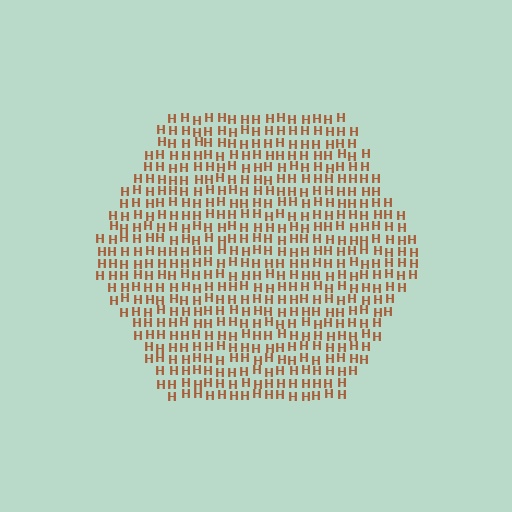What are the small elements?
The small elements are letter H's.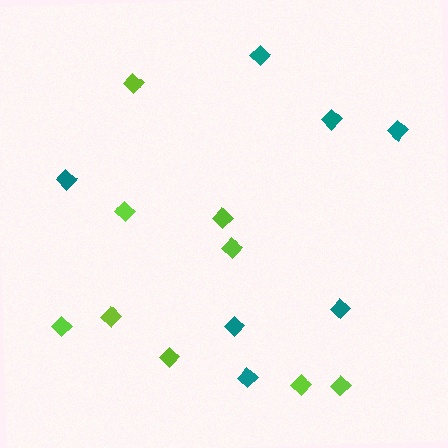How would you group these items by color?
There are 2 groups: one group of lime diamonds (9) and one group of teal diamonds (7).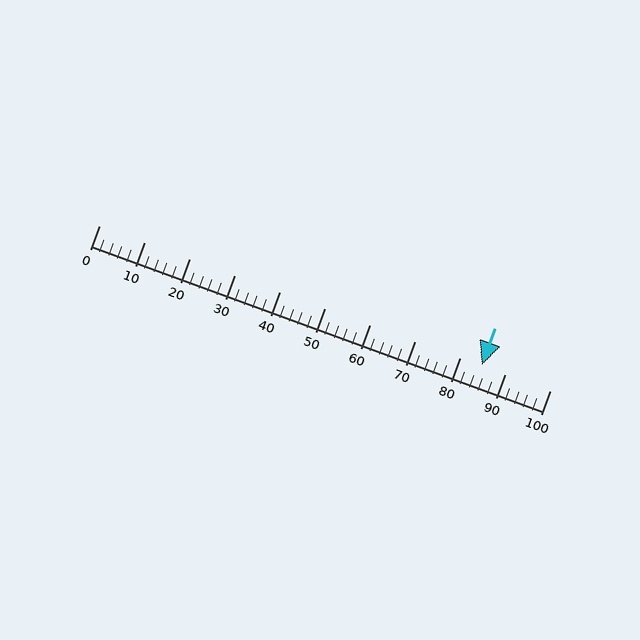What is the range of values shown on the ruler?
The ruler shows values from 0 to 100.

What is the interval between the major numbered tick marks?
The major tick marks are spaced 10 units apart.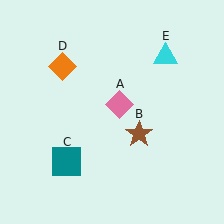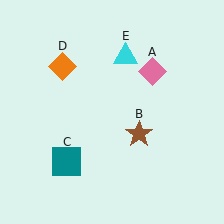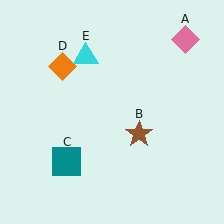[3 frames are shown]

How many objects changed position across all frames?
2 objects changed position: pink diamond (object A), cyan triangle (object E).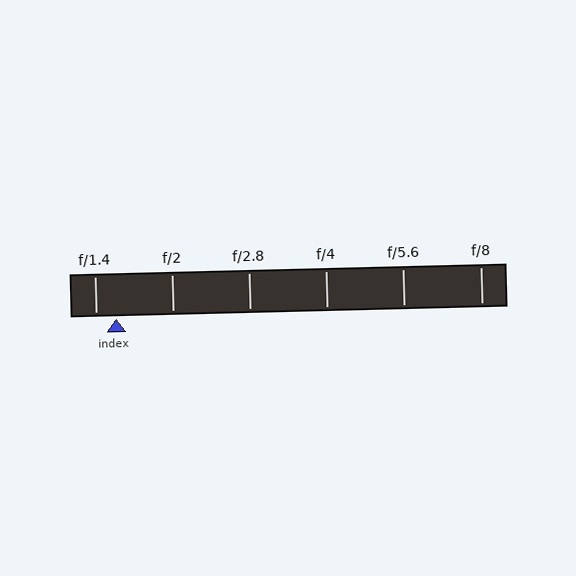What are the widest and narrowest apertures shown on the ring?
The widest aperture shown is f/1.4 and the narrowest is f/8.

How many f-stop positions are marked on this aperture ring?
There are 6 f-stop positions marked.